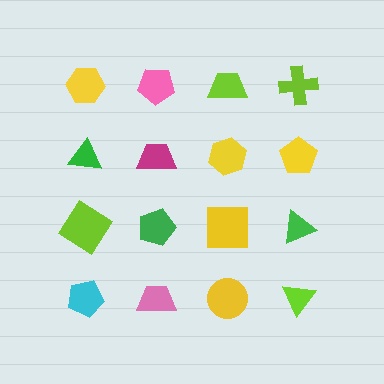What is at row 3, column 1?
A lime diamond.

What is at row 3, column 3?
A yellow square.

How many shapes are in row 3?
4 shapes.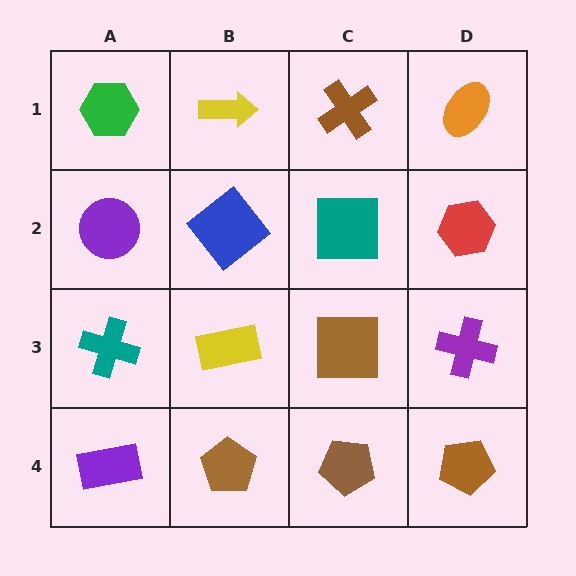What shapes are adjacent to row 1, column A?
A purple circle (row 2, column A), a yellow arrow (row 1, column B).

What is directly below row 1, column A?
A purple circle.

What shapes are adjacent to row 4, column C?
A brown square (row 3, column C), a brown pentagon (row 4, column B), a brown pentagon (row 4, column D).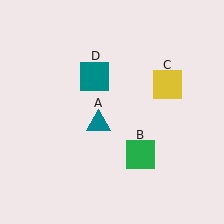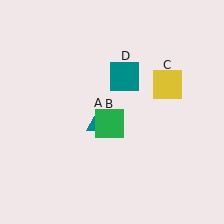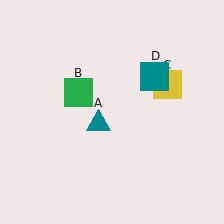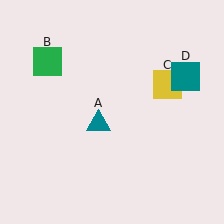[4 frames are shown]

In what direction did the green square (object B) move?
The green square (object B) moved up and to the left.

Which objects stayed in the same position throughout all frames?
Teal triangle (object A) and yellow square (object C) remained stationary.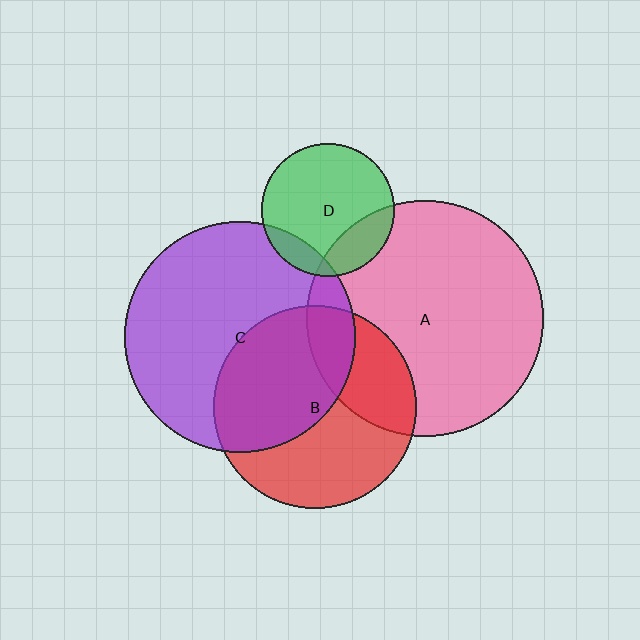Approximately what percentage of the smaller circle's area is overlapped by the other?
Approximately 50%.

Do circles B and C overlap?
Yes.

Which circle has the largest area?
Circle A (pink).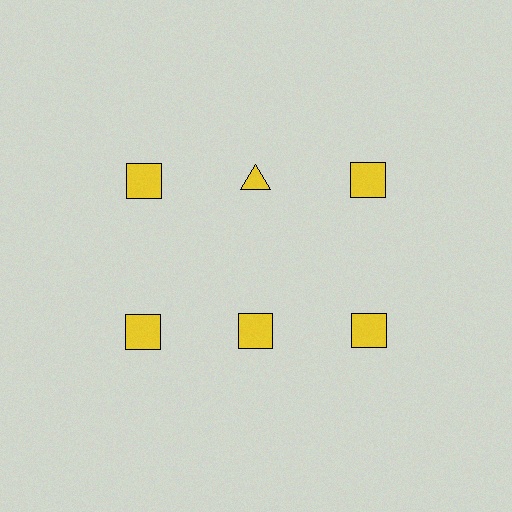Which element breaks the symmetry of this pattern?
The yellow triangle in the top row, second from left column breaks the symmetry. All other shapes are yellow squares.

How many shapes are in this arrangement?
There are 6 shapes arranged in a grid pattern.